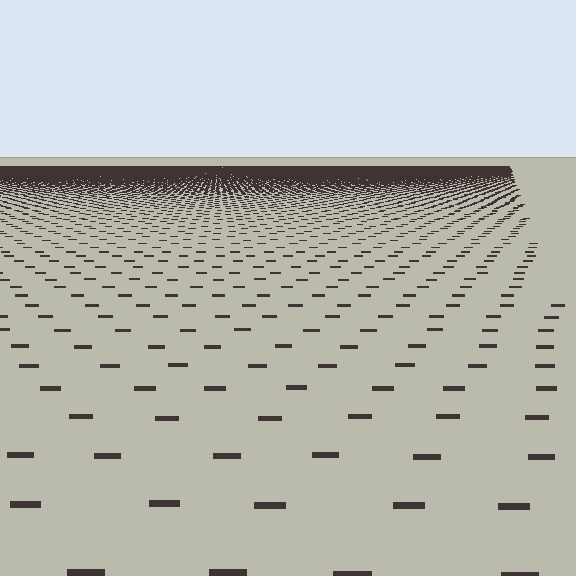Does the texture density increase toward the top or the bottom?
Density increases toward the top.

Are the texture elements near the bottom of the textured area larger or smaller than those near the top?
Larger. Near the bottom, elements are closer to the viewer and appear at a bigger on-screen size.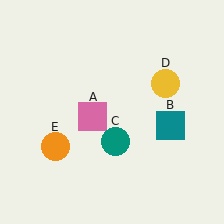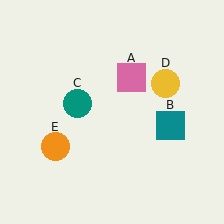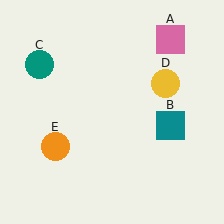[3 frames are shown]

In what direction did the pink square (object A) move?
The pink square (object A) moved up and to the right.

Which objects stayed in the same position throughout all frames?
Teal square (object B) and yellow circle (object D) and orange circle (object E) remained stationary.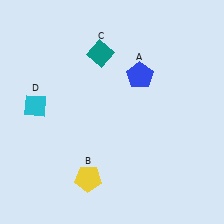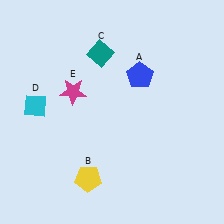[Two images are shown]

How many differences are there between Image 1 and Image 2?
There is 1 difference between the two images.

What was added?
A magenta star (E) was added in Image 2.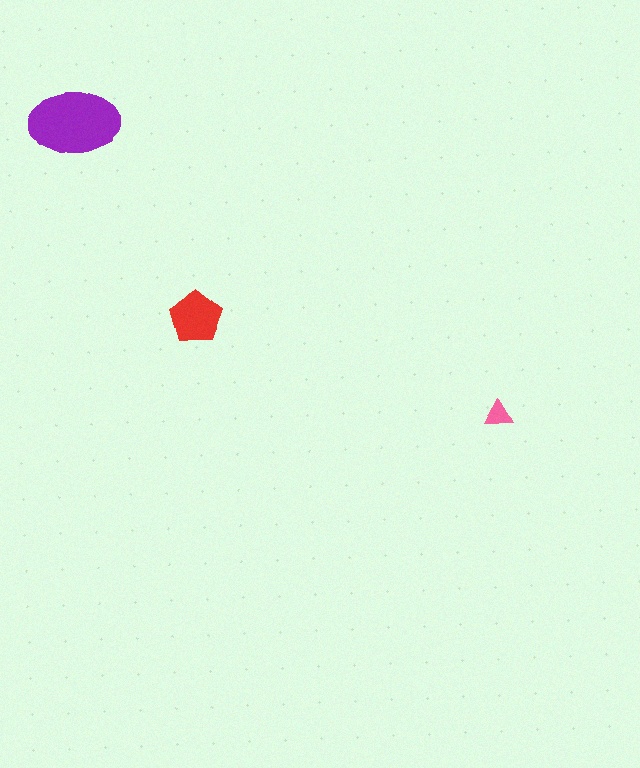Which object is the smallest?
The pink triangle.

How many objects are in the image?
There are 3 objects in the image.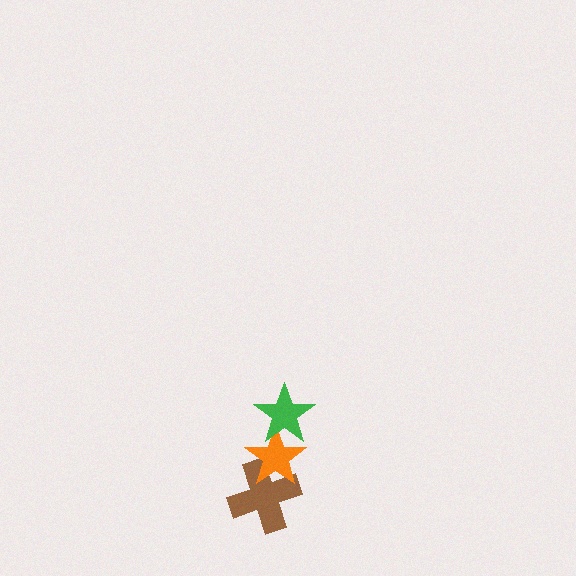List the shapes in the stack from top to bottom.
From top to bottom: the green star, the orange star, the brown cross.